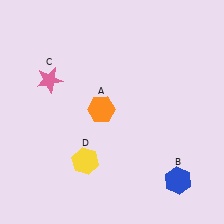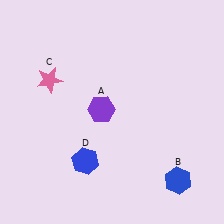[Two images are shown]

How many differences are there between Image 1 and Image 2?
There are 2 differences between the two images.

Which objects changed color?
A changed from orange to purple. D changed from yellow to blue.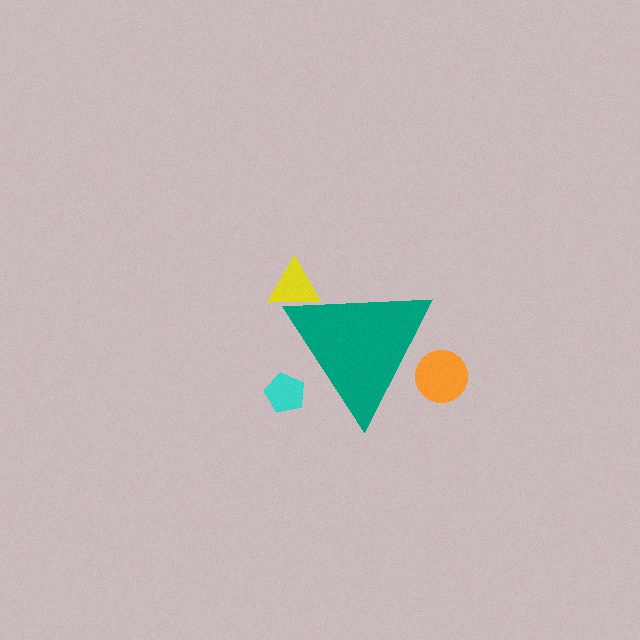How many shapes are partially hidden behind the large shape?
3 shapes are partially hidden.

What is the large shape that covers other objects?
A teal triangle.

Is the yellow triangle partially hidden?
Yes, the yellow triangle is partially hidden behind the teal triangle.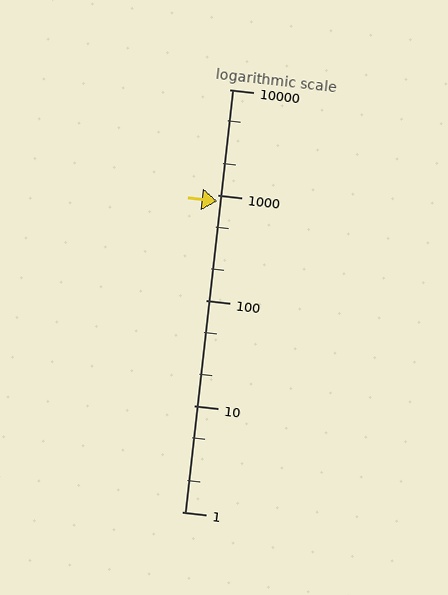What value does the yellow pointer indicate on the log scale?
The pointer indicates approximately 870.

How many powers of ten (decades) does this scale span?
The scale spans 4 decades, from 1 to 10000.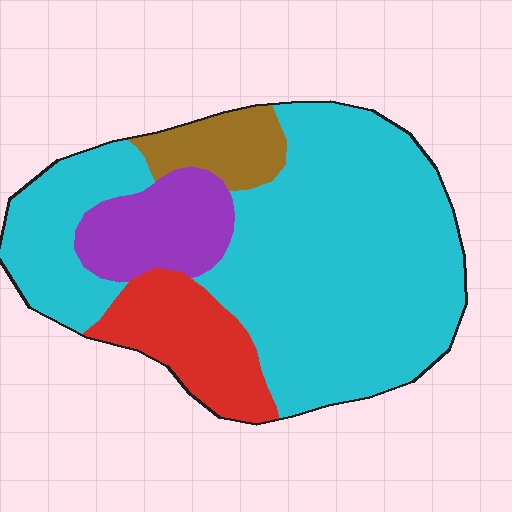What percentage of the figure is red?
Red covers about 15% of the figure.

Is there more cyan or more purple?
Cyan.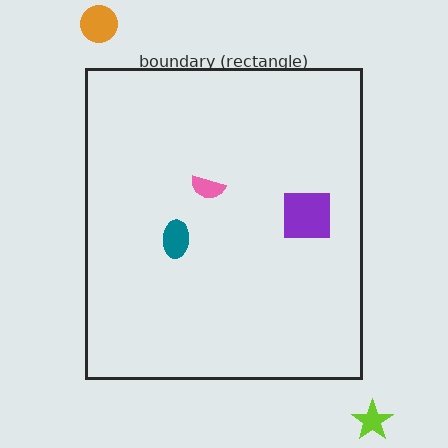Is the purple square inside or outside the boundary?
Inside.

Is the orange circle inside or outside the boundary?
Outside.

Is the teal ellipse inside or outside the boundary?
Inside.